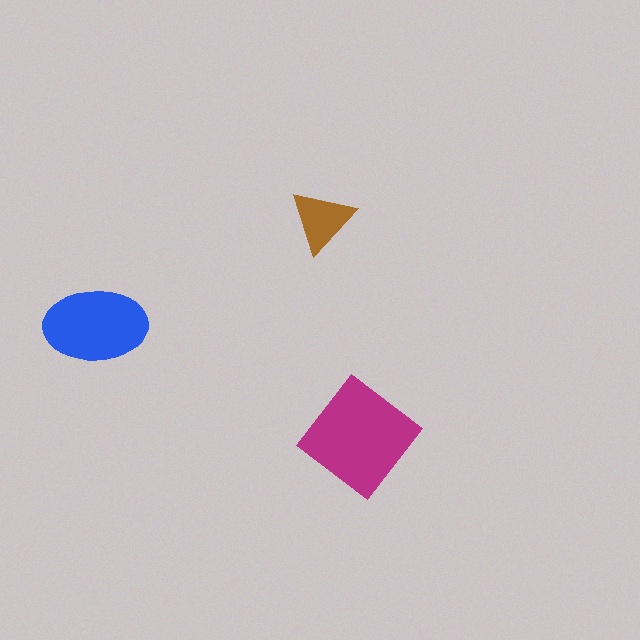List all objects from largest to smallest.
The magenta diamond, the blue ellipse, the brown triangle.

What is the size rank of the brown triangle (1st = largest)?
3rd.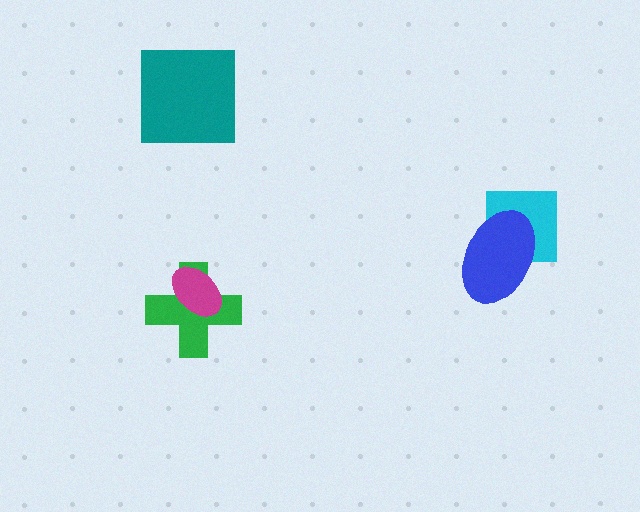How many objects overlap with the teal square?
0 objects overlap with the teal square.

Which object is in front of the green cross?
The magenta ellipse is in front of the green cross.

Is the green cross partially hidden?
Yes, it is partially covered by another shape.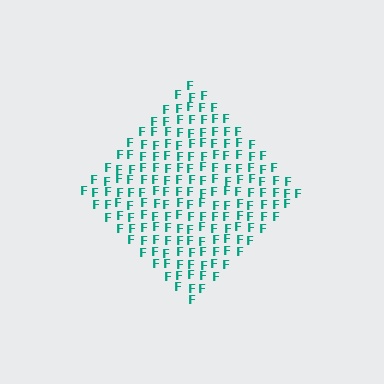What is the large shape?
The large shape is a diamond.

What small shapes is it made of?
It is made of small letter F's.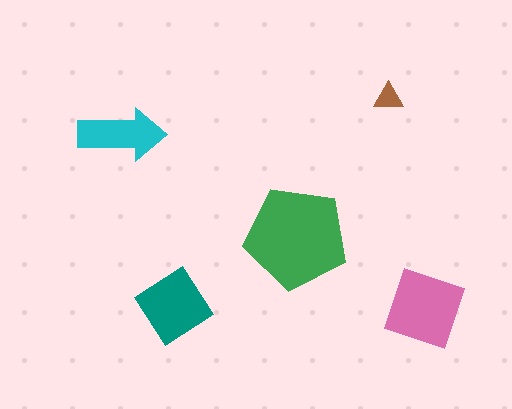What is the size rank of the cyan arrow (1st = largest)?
4th.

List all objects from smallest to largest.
The brown triangle, the cyan arrow, the teal diamond, the pink square, the green pentagon.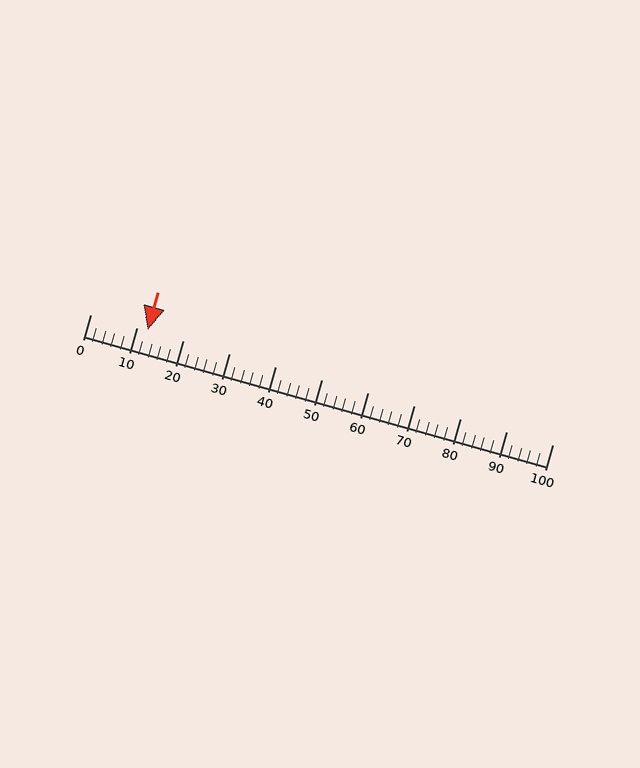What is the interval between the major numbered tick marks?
The major tick marks are spaced 10 units apart.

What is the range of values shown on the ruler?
The ruler shows values from 0 to 100.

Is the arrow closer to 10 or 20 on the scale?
The arrow is closer to 10.